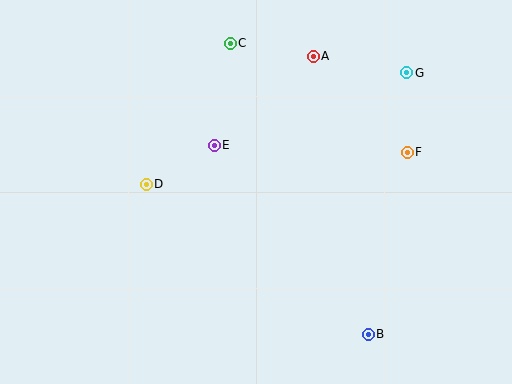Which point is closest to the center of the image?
Point E at (214, 145) is closest to the center.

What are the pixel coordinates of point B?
Point B is at (368, 334).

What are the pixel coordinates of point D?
Point D is at (146, 184).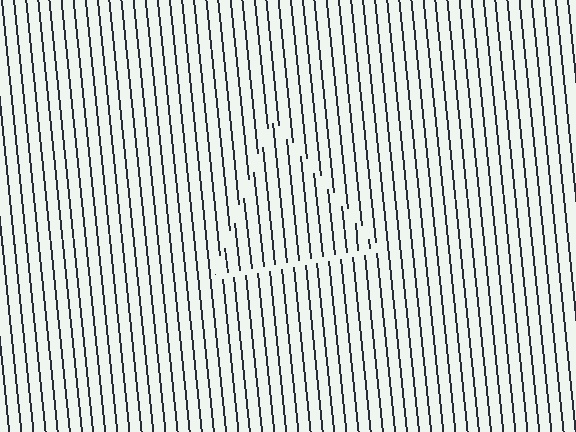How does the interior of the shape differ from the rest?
The interior of the shape contains the same grating, shifted by half a period — the contour is defined by the phase discontinuity where line-ends from the inner and outer gratings abut.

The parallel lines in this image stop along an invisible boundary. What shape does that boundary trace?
An illusory triangle. The interior of the shape contains the same grating, shifted by half a period — the contour is defined by the phase discontinuity where line-ends from the inner and outer gratings abut.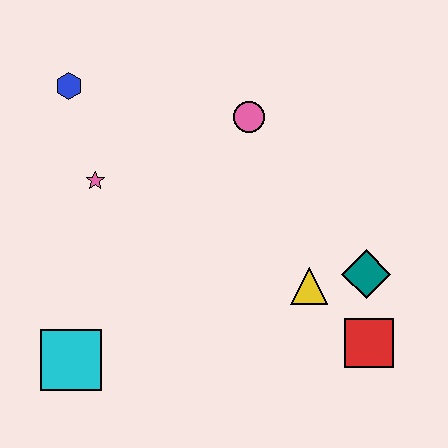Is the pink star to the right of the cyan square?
Yes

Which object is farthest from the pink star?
The red square is farthest from the pink star.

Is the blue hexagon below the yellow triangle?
No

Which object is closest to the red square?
The teal diamond is closest to the red square.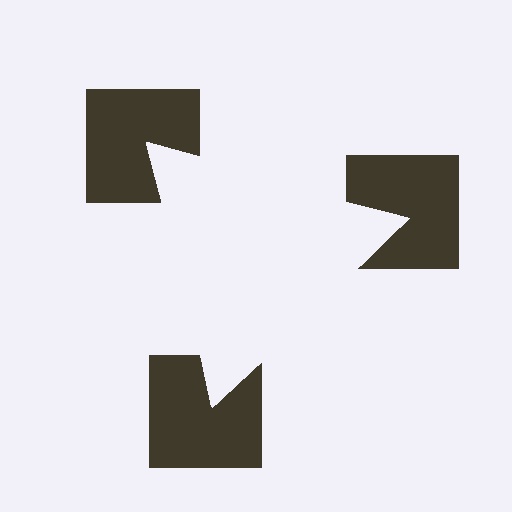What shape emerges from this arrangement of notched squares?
An illusory triangle — its edges are inferred from the aligned wedge cuts in the notched squares, not physically drawn.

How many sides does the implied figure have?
3 sides.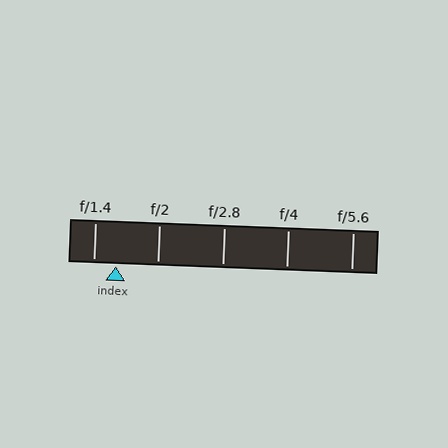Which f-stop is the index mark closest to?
The index mark is closest to f/1.4.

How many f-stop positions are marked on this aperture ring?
There are 5 f-stop positions marked.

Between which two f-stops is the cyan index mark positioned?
The index mark is between f/1.4 and f/2.